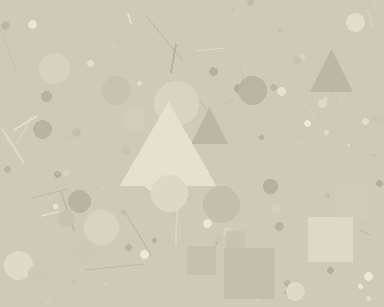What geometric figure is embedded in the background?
A triangle is embedded in the background.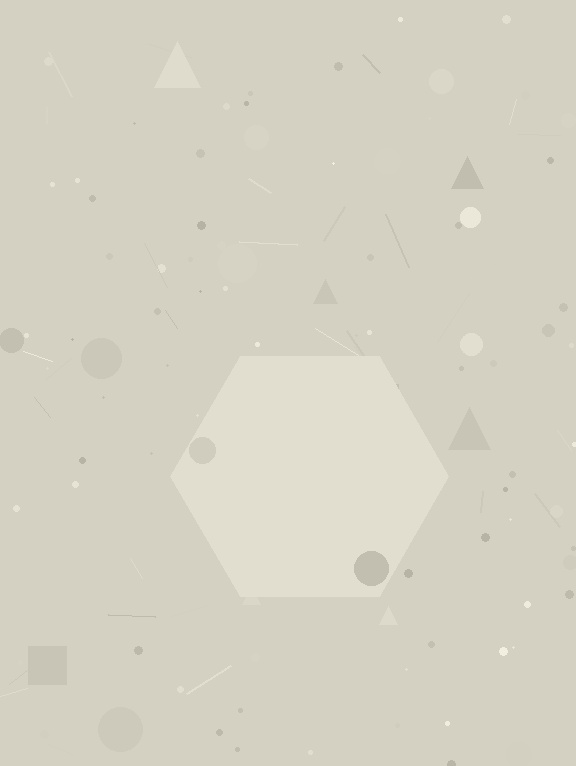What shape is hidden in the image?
A hexagon is hidden in the image.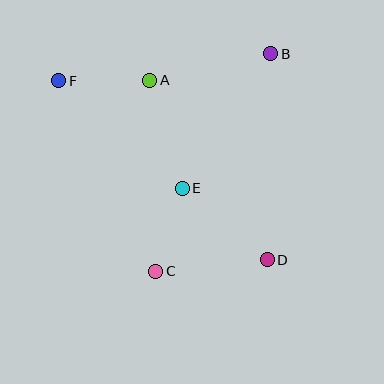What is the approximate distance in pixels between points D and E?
The distance between D and E is approximately 111 pixels.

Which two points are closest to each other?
Points C and E are closest to each other.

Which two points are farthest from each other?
Points D and F are farthest from each other.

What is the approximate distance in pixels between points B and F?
The distance between B and F is approximately 213 pixels.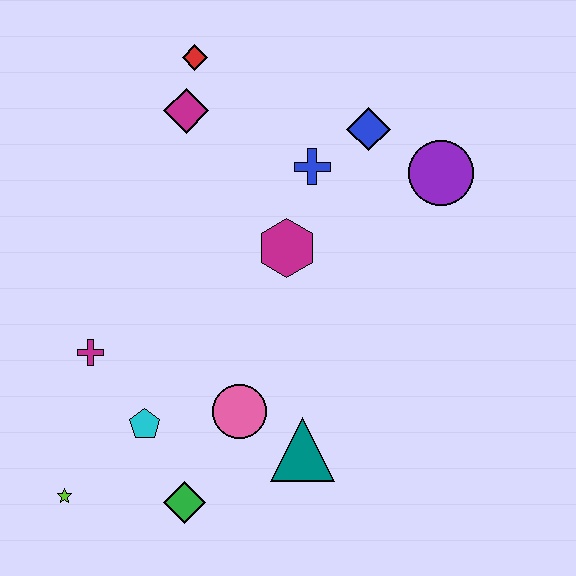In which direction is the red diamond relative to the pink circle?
The red diamond is above the pink circle.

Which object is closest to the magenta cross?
The cyan pentagon is closest to the magenta cross.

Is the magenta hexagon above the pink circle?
Yes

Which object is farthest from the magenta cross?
The purple circle is farthest from the magenta cross.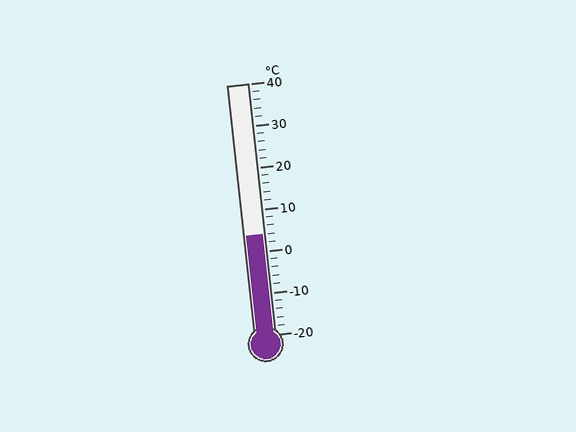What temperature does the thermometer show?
The thermometer shows approximately 4°C.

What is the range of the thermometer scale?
The thermometer scale ranges from -20°C to 40°C.